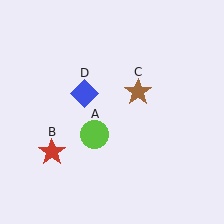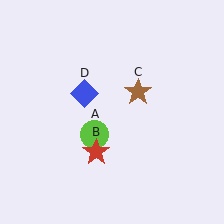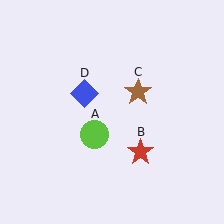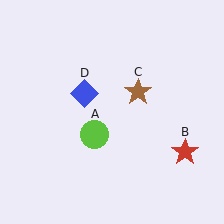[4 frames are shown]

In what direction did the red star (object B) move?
The red star (object B) moved right.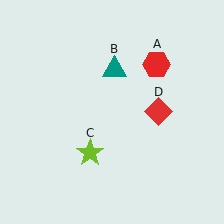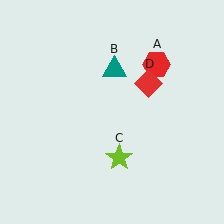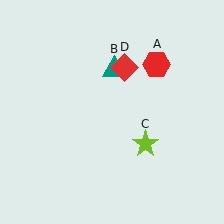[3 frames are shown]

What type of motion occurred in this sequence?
The lime star (object C), red diamond (object D) rotated counterclockwise around the center of the scene.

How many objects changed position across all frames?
2 objects changed position: lime star (object C), red diamond (object D).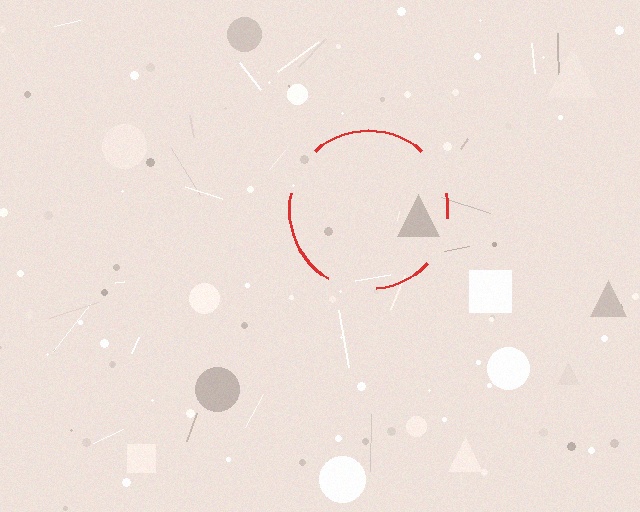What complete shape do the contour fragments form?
The contour fragments form a circle.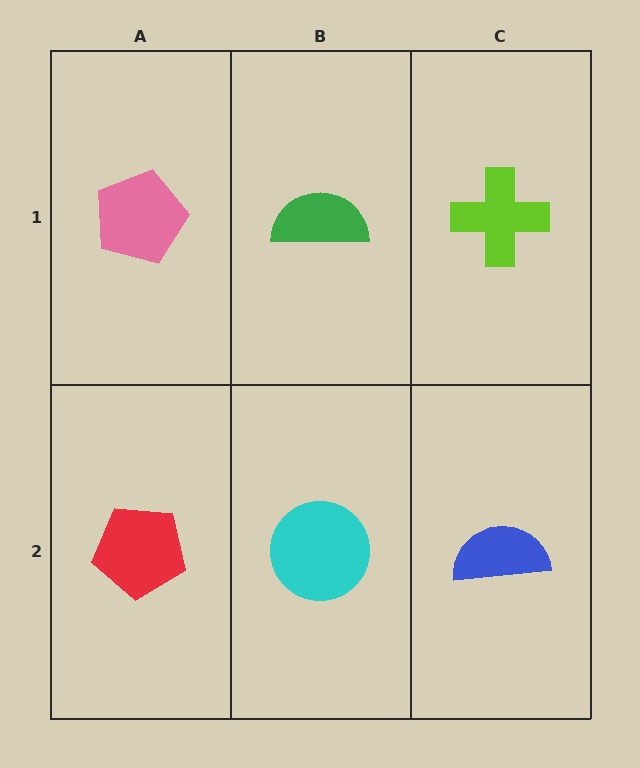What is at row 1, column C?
A lime cross.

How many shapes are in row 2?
3 shapes.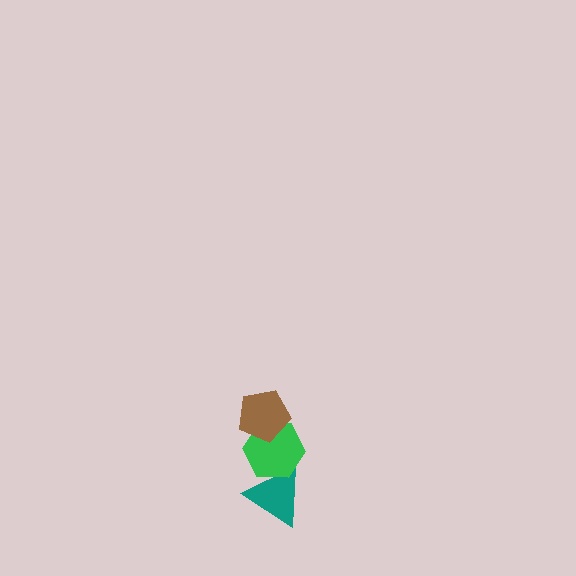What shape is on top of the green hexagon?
The brown pentagon is on top of the green hexagon.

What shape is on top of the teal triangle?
The green hexagon is on top of the teal triangle.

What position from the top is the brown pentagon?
The brown pentagon is 1st from the top.